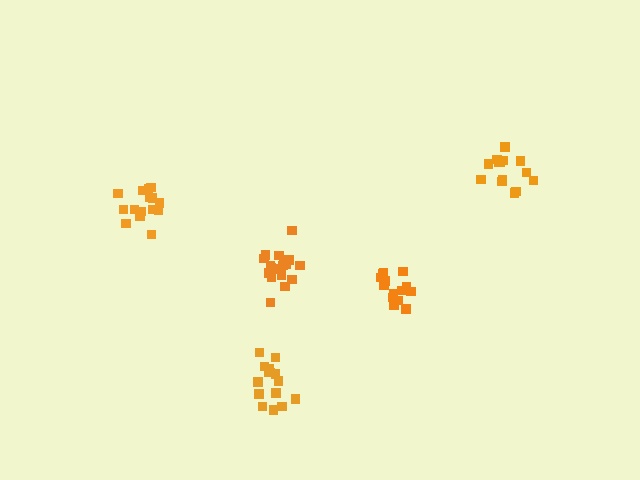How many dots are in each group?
Group 1: 14 dots, Group 2: 20 dots, Group 3: 15 dots, Group 4: 14 dots, Group 5: 15 dots (78 total).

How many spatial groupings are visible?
There are 5 spatial groupings.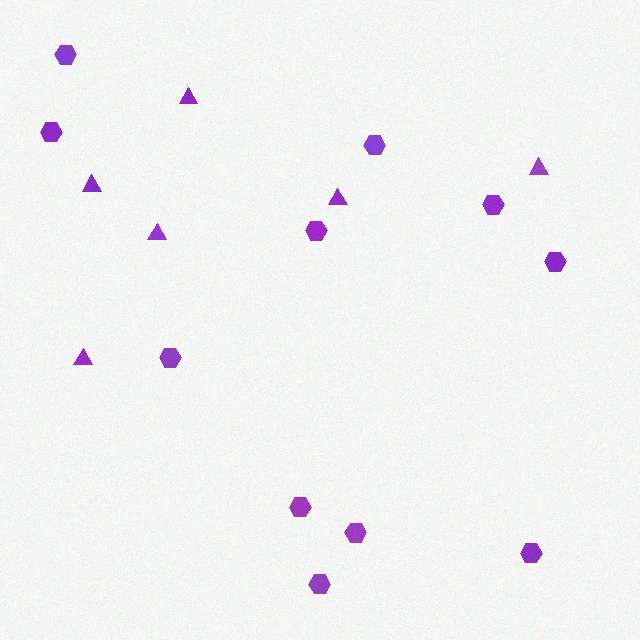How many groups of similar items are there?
There are 2 groups: one group of triangles (6) and one group of hexagons (11).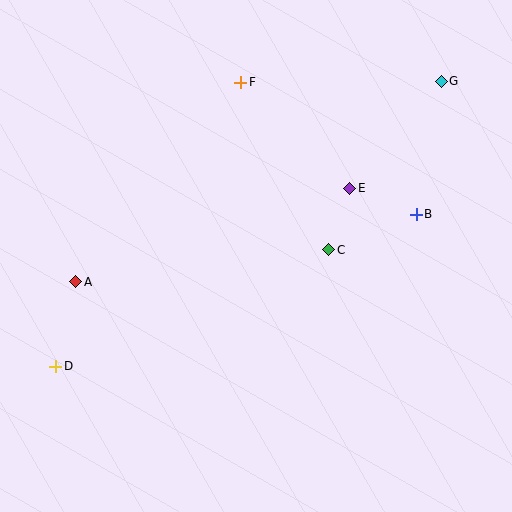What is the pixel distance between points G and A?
The distance between G and A is 417 pixels.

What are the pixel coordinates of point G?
Point G is at (441, 81).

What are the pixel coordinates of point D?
Point D is at (56, 366).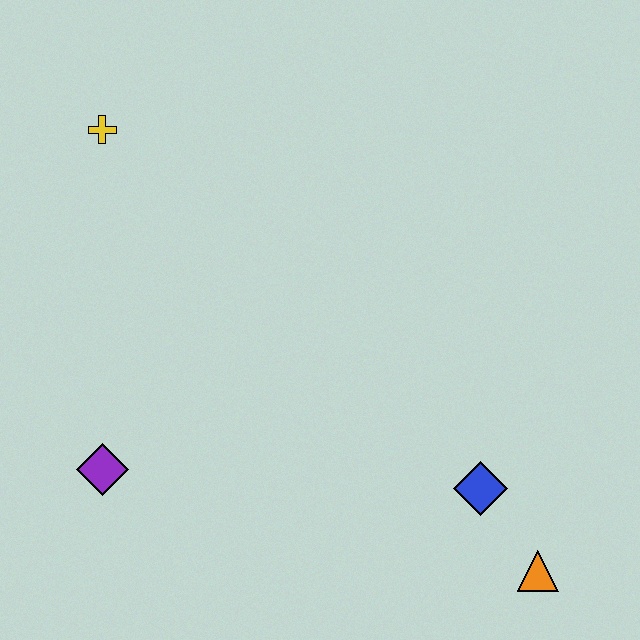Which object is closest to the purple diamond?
The yellow cross is closest to the purple diamond.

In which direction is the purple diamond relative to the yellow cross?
The purple diamond is below the yellow cross.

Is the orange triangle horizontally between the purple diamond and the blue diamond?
No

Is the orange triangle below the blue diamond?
Yes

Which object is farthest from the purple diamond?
The orange triangle is farthest from the purple diamond.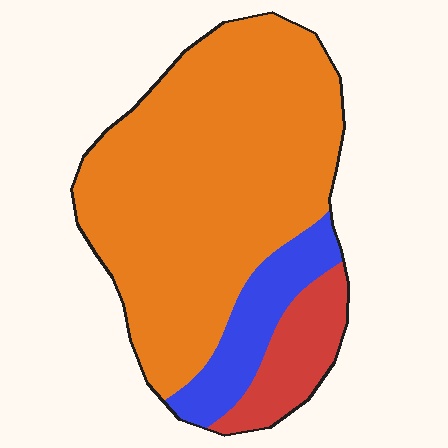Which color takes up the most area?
Orange, at roughly 75%.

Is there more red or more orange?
Orange.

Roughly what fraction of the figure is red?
Red takes up about one eighth (1/8) of the figure.